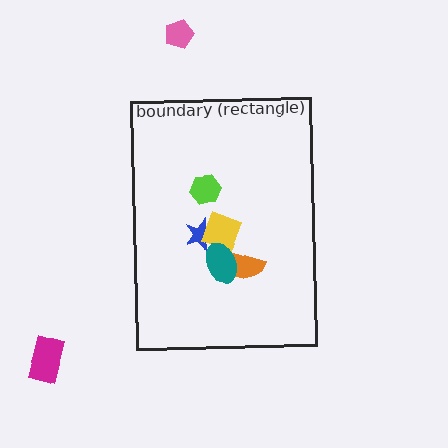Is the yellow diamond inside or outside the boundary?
Inside.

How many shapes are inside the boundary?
5 inside, 2 outside.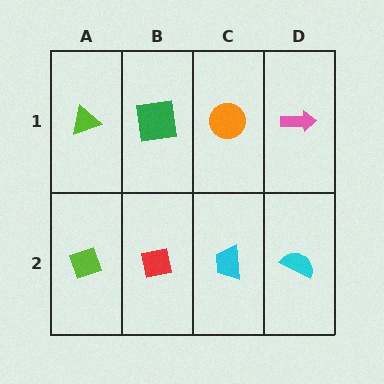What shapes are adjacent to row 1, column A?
A lime diamond (row 2, column A), a green square (row 1, column B).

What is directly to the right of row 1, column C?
A pink arrow.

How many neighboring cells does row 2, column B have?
3.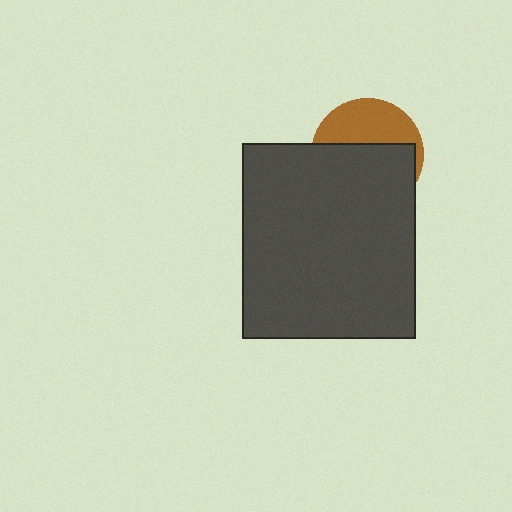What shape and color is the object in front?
The object in front is a dark gray rectangle.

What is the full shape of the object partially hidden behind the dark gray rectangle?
The partially hidden object is a brown circle.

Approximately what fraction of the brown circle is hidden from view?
Roughly 60% of the brown circle is hidden behind the dark gray rectangle.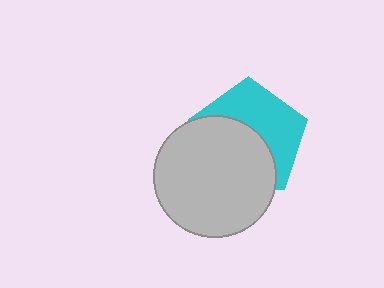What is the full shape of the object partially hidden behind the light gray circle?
The partially hidden object is a cyan pentagon.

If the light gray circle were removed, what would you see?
You would see the complete cyan pentagon.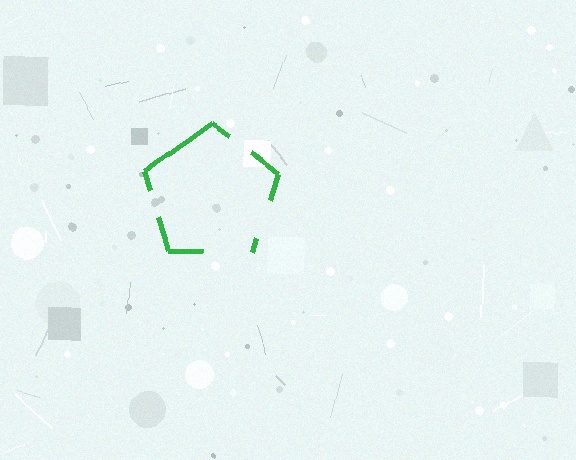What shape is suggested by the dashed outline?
The dashed outline suggests a pentagon.